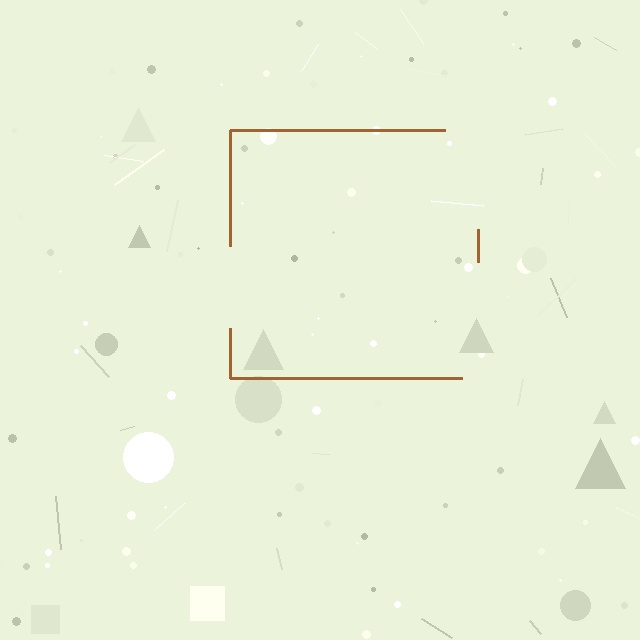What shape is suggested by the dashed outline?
The dashed outline suggests a square.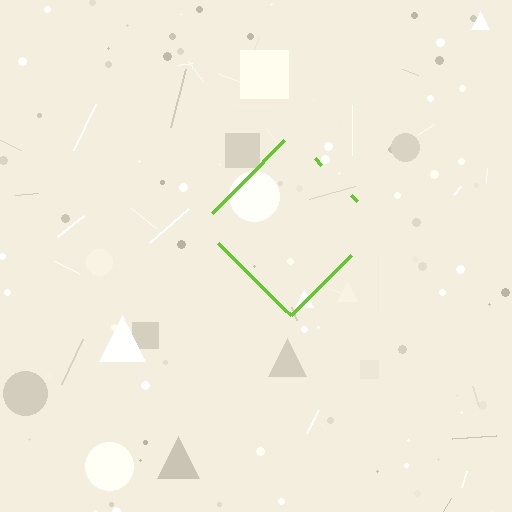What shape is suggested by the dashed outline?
The dashed outline suggests a diamond.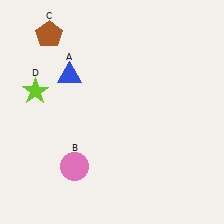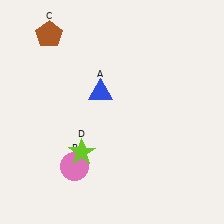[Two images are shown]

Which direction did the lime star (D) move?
The lime star (D) moved down.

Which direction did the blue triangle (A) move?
The blue triangle (A) moved right.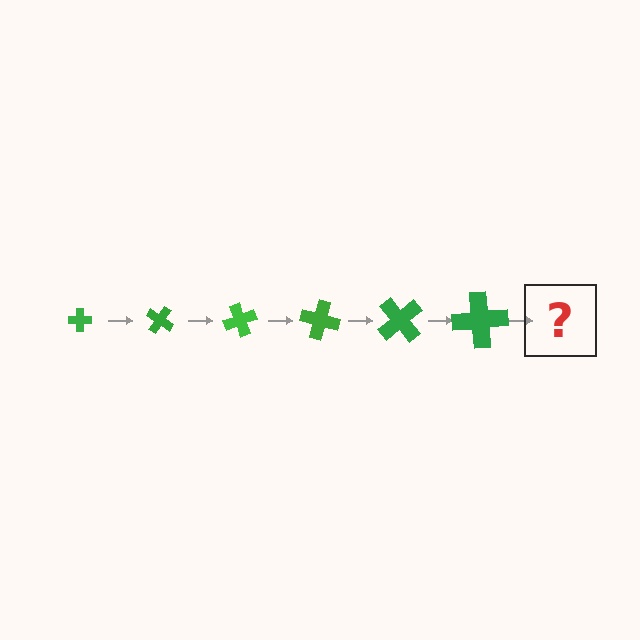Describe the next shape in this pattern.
It should be a cross, larger than the previous one and rotated 210 degrees from the start.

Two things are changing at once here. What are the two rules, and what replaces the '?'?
The two rules are that the cross grows larger each step and it rotates 35 degrees each step. The '?' should be a cross, larger than the previous one and rotated 210 degrees from the start.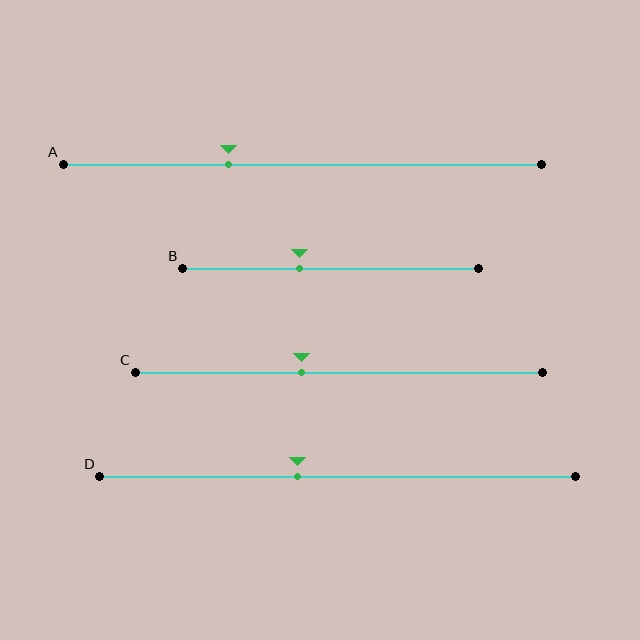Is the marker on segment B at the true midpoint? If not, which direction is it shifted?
No, the marker on segment B is shifted to the left by about 10% of the segment length.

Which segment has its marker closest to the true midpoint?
Segment D has its marker closest to the true midpoint.